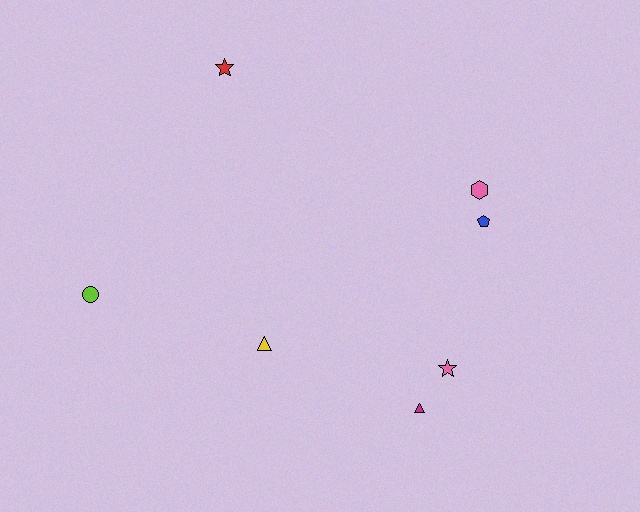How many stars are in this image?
There are 2 stars.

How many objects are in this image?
There are 7 objects.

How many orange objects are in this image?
There are no orange objects.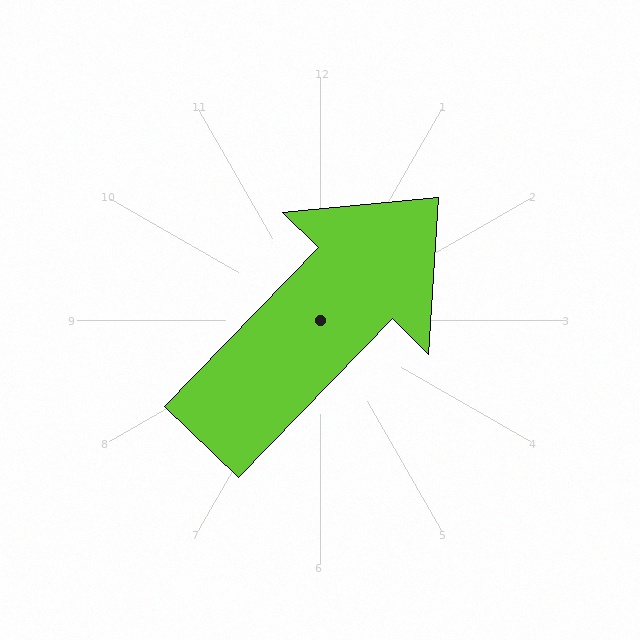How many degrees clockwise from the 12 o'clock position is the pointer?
Approximately 44 degrees.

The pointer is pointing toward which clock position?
Roughly 1 o'clock.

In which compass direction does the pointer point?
Northeast.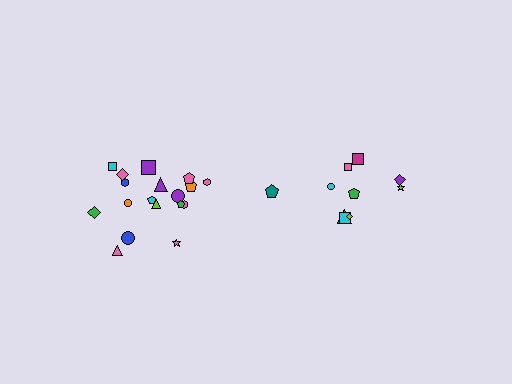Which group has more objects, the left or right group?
The left group.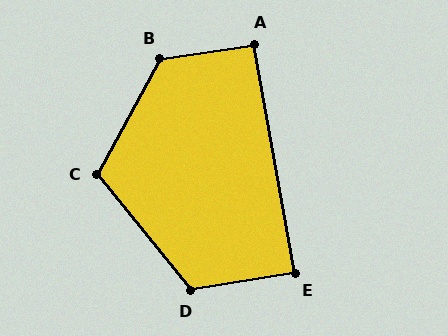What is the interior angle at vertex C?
Approximately 113 degrees (obtuse).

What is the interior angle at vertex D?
Approximately 119 degrees (obtuse).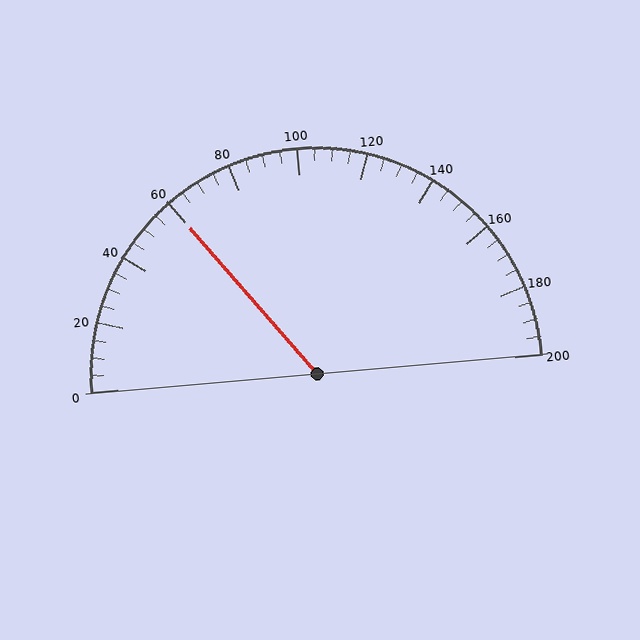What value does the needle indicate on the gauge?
The needle indicates approximately 60.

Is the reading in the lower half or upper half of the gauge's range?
The reading is in the lower half of the range (0 to 200).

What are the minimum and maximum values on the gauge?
The gauge ranges from 0 to 200.